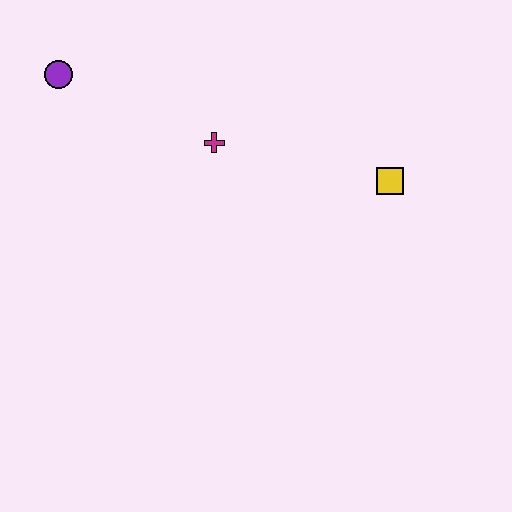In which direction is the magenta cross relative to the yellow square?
The magenta cross is to the left of the yellow square.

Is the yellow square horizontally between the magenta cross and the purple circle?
No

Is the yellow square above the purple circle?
No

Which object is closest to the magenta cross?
The purple circle is closest to the magenta cross.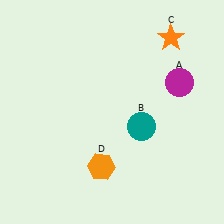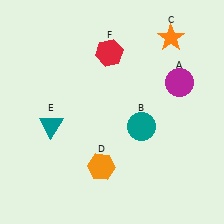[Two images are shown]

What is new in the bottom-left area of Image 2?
A teal triangle (E) was added in the bottom-left area of Image 2.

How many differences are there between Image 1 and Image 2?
There are 2 differences between the two images.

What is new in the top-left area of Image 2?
A red hexagon (F) was added in the top-left area of Image 2.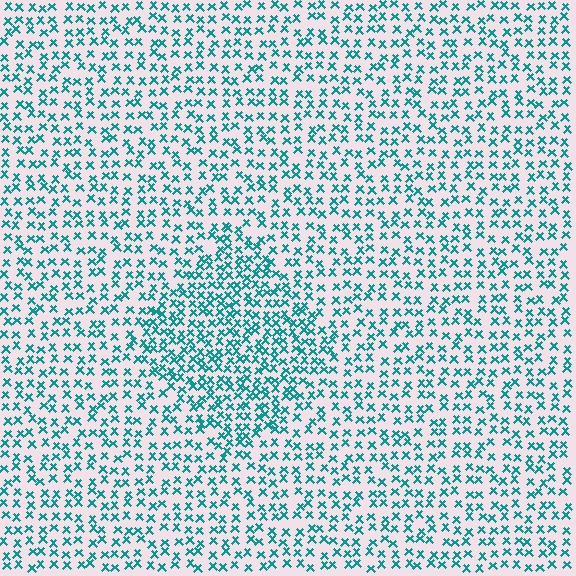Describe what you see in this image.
The image contains small teal elements arranged at two different densities. A diamond-shaped region is visible where the elements are more densely packed than the surrounding area.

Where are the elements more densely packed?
The elements are more densely packed inside the diamond boundary.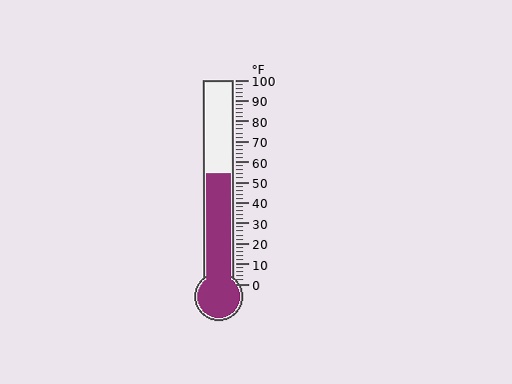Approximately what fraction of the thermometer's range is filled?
The thermometer is filled to approximately 55% of its range.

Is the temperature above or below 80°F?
The temperature is below 80°F.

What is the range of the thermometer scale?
The thermometer scale ranges from 0°F to 100°F.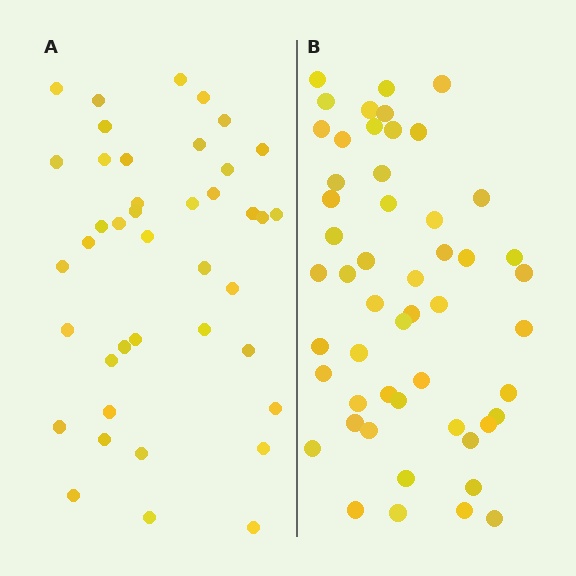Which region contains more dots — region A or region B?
Region B (the right region) has more dots.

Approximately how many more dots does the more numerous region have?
Region B has roughly 12 or so more dots than region A.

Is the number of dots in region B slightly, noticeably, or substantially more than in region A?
Region B has noticeably more, but not dramatically so. The ratio is roughly 1.3 to 1.